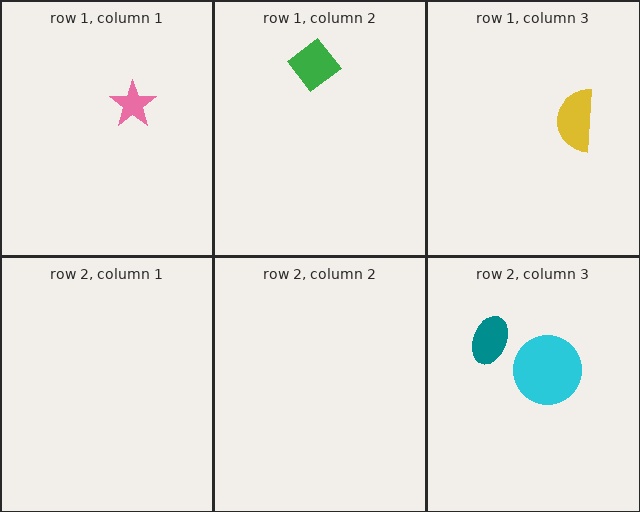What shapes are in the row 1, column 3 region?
The yellow semicircle.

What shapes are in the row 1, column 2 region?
The green diamond.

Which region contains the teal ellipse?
The row 2, column 3 region.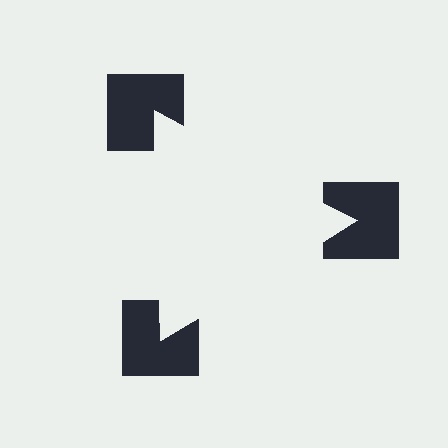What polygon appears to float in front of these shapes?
An illusory triangle — its edges are inferred from the aligned wedge cuts in the notched squares, not physically drawn.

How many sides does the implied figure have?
3 sides.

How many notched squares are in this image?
There are 3 — one at each vertex of the illusory triangle.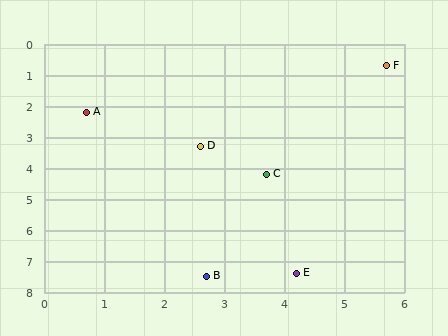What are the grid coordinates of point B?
Point B is at approximately (2.7, 7.5).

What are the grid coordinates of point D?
Point D is at approximately (2.6, 3.3).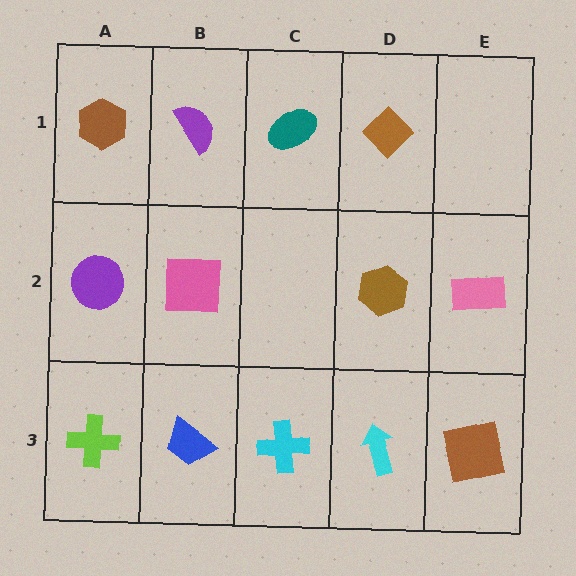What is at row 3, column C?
A cyan cross.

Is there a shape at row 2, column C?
No, that cell is empty.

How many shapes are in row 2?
4 shapes.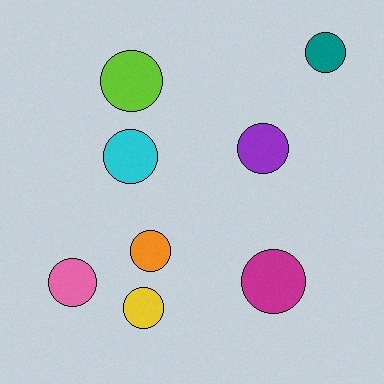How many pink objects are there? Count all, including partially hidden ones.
There is 1 pink object.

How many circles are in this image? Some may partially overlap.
There are 8 circles.